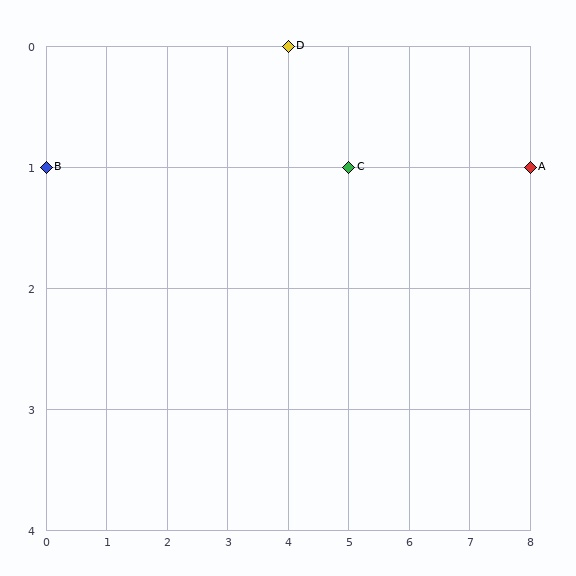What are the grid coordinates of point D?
Point D is at grid coordinates (4, 0).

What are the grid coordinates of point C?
Point C is at grid coordinates (5, 1).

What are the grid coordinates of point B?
Point B is at grid coordinates (0, 1).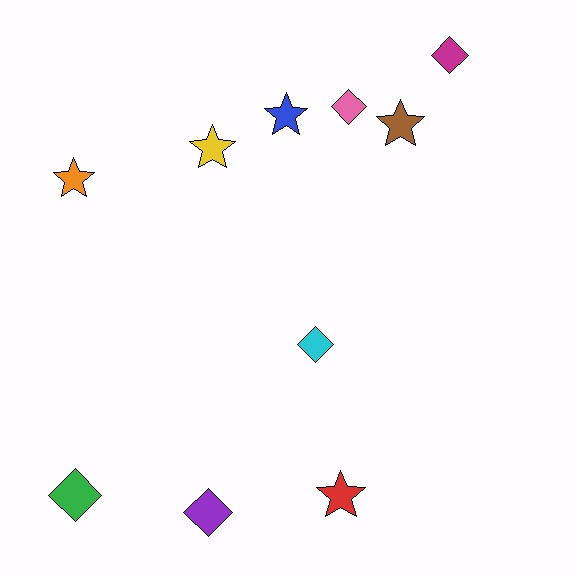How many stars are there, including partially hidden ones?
There are 5 stars.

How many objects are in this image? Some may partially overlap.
There are 10 objects.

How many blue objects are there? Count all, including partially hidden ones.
There is 1 blue object.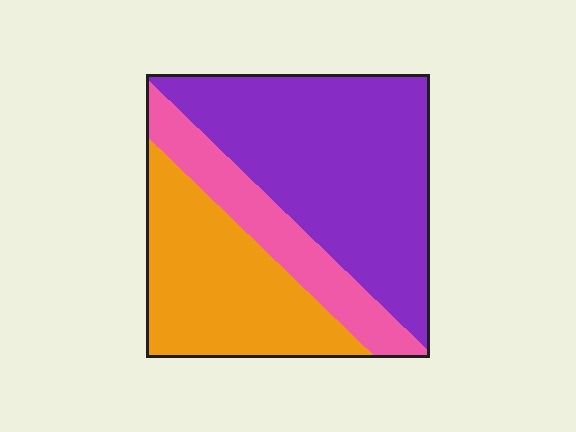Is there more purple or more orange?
Purple.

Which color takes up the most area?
Purple, at roughly 50%.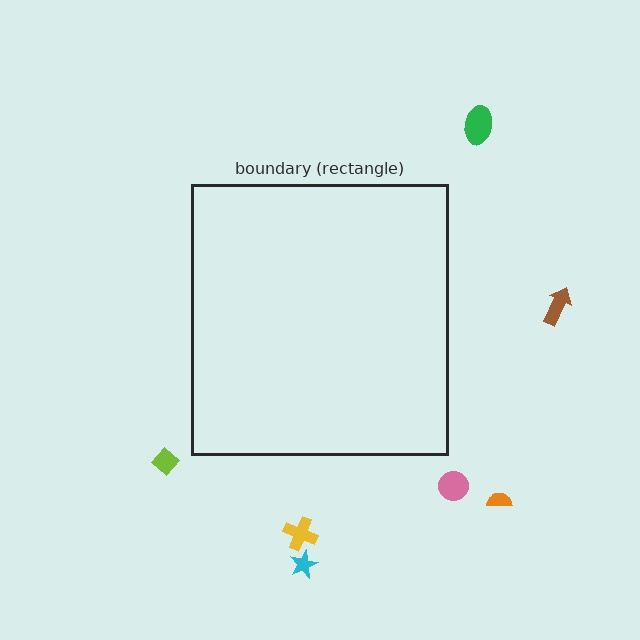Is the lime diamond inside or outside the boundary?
Outside.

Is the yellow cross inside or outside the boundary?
Outside.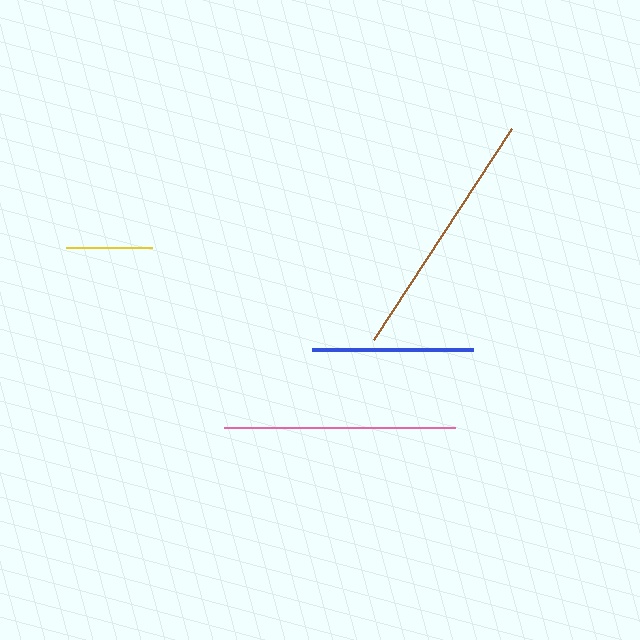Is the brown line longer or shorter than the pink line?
The brown line is longer than the pink line.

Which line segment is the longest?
The brown line is the longest at approximately 252 pixels.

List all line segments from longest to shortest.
From longest to shortest: brown, pink, blue, yellow.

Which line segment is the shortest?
The yellow line is the shortest at approximately 86 pixels.